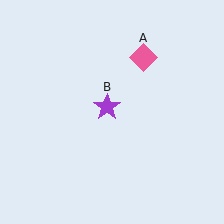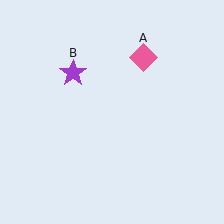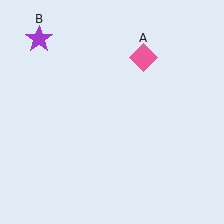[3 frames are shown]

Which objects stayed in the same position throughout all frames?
Pink diamond (object A) remained stationary.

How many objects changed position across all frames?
1 object changed position: purple star (object B).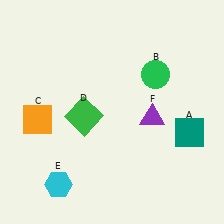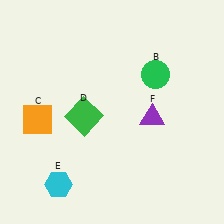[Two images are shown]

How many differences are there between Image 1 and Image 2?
There is 1 difference between the two images.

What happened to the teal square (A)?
The teal square (A) was removed in Image 2. It was in the bottom-right area of Image 1.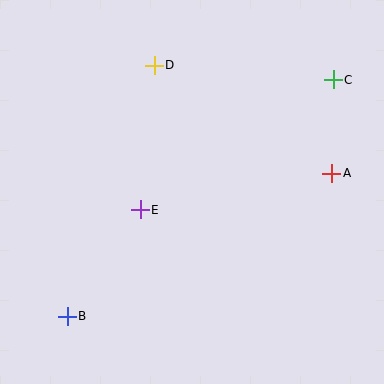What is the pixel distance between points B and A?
The distance between B and A is 301 pixels.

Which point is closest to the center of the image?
Point E at (140, 210) is closest to the center.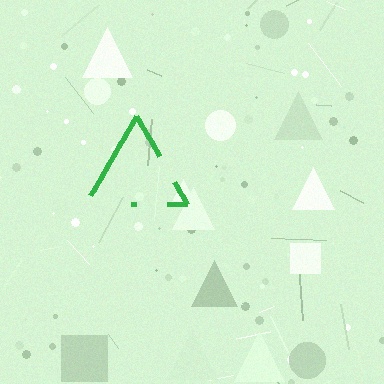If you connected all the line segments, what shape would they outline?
They would outline a triangle.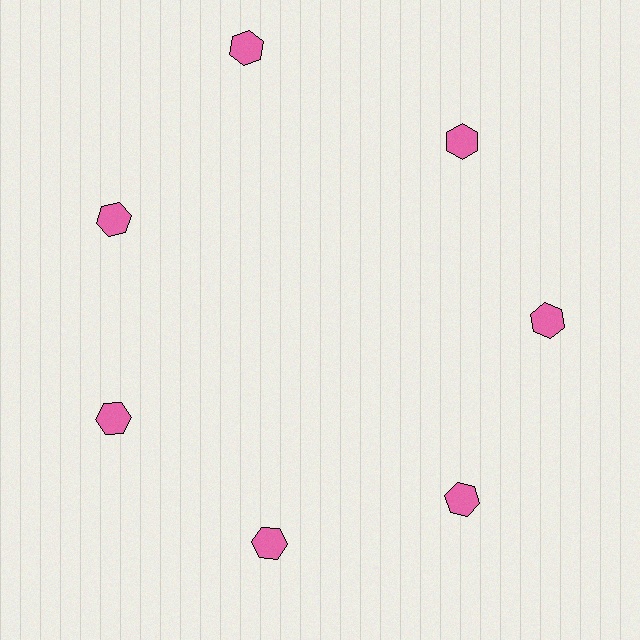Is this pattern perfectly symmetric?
No. The 7 pink hexagons are arranged in a ring, but one element near the 12 o'clock position is pushed outward from the center, breaking the 7-fold rotational symmetry.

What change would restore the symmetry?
The symmetry would be restored by moving it inward, back onto the ring so that all 7 hexagons sit at equal angles and equal distance from the center.